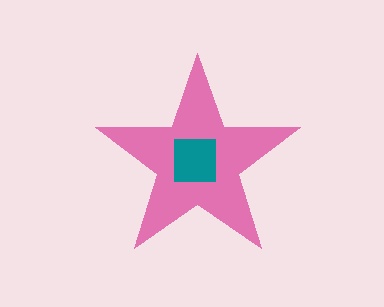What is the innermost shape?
The teal square.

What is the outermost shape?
The pink star.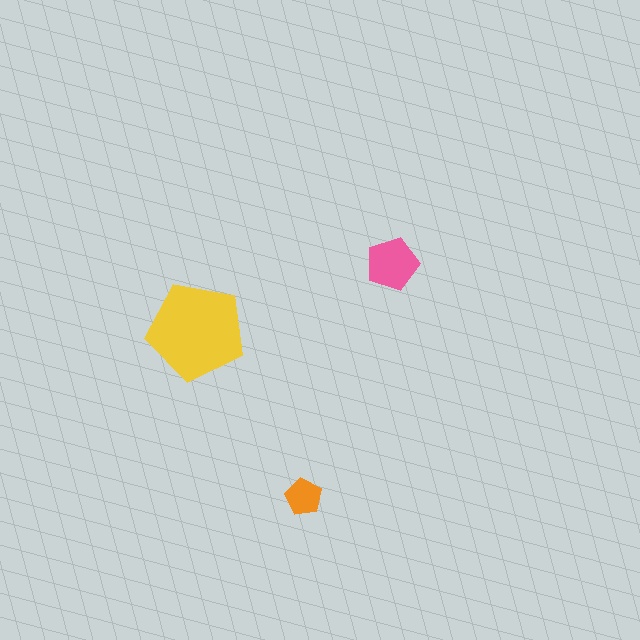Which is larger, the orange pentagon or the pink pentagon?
The pink one.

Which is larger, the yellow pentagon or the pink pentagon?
The yellow one.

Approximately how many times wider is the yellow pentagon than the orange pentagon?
About 2.5 times wider.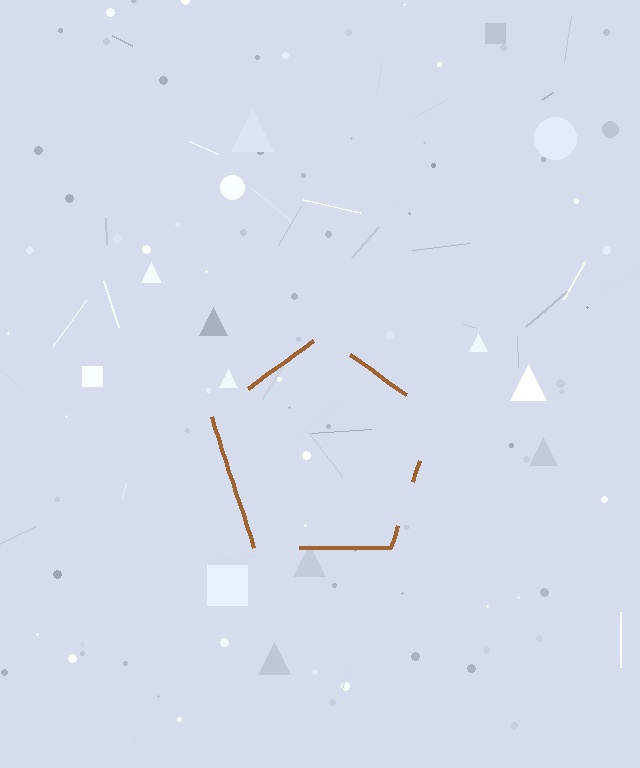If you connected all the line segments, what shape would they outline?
They would outline a pentagon.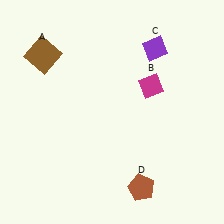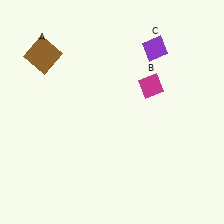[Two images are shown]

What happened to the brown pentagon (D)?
The brown pentagon (D) was removed in Image 2. It was in the bottom-right area of Image 1.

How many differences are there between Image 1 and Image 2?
There is 1 difference between the two images.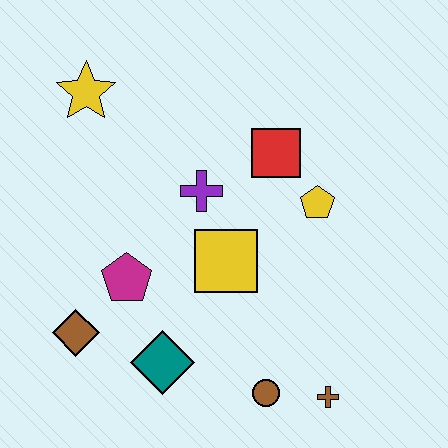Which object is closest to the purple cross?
The yellow square is closest to the purple cross.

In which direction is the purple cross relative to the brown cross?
The purple cross is above the brown cross.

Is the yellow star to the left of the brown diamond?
No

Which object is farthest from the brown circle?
The yellow star is farthest from the brown circle.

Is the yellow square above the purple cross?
No